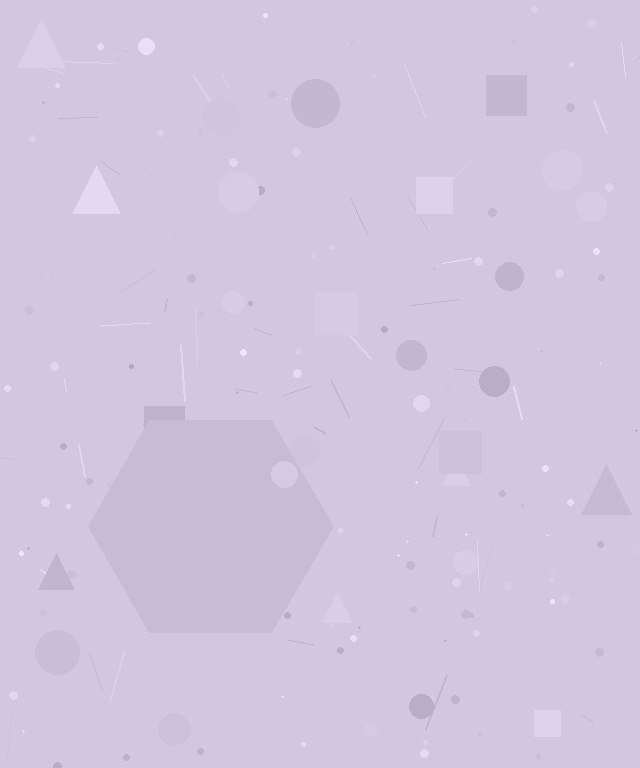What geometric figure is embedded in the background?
A hexagon is embedded in the background.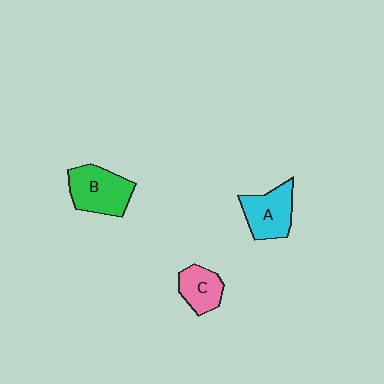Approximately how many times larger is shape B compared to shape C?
Approximately 1.5 times.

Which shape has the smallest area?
Shape C (pink).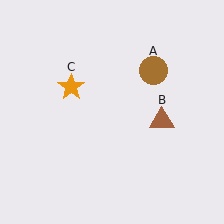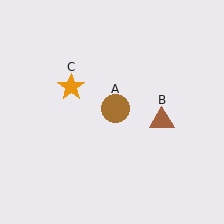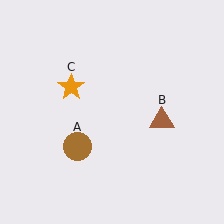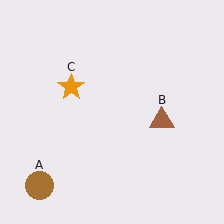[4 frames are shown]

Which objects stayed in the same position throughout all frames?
Brown triangle (object B) and orange star (object C) remained stationary.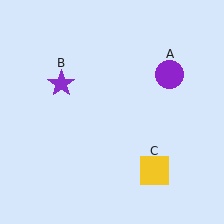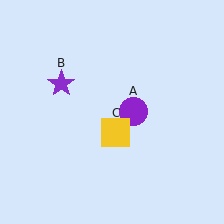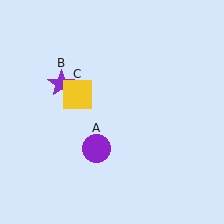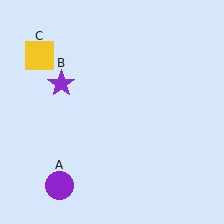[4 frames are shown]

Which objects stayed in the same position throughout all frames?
Purple star (object B) remained stationary.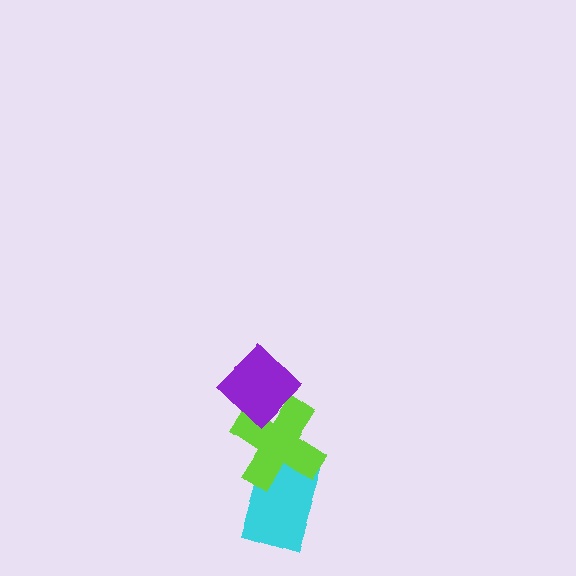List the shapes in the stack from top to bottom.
From top to bottom: the purple diamond, the lime cross, the cyan rectangle.